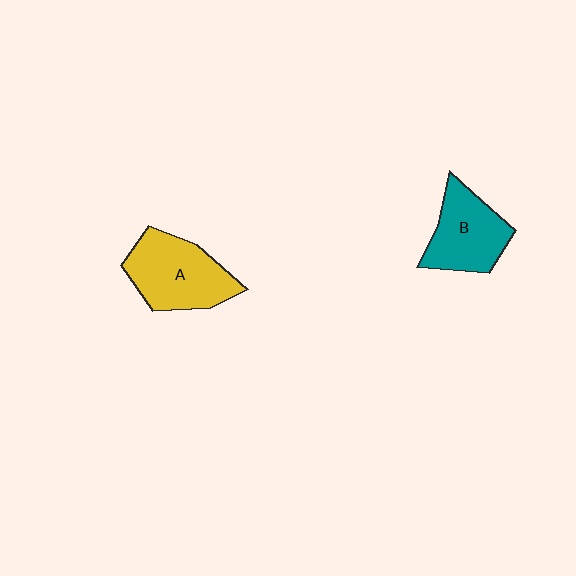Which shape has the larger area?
Shape A (yellow).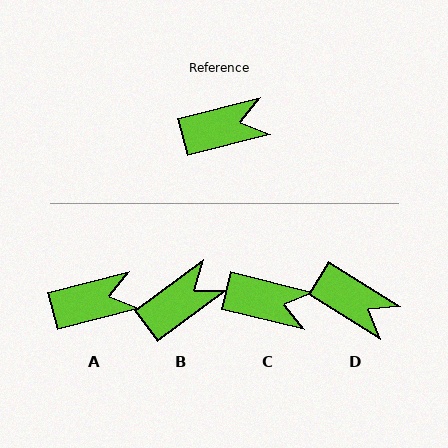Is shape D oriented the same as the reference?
No, it is off by about 47 degrees.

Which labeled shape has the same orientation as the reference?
A.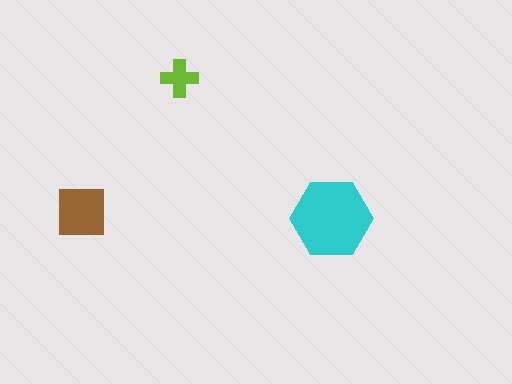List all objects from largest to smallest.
The cyan hexagon, the brown square, the lime cross.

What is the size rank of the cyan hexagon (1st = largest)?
1st.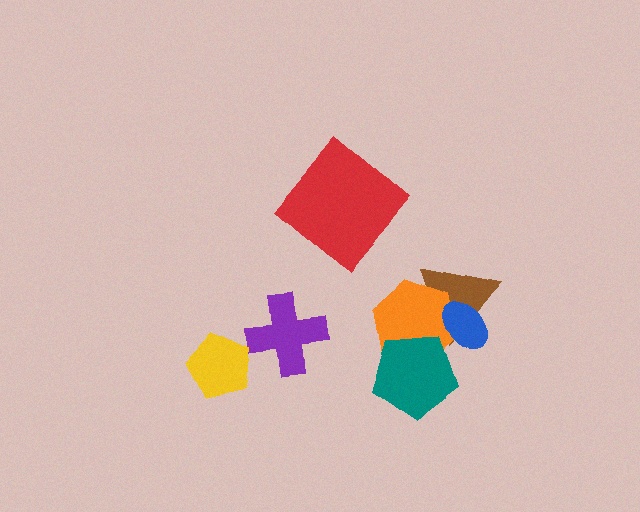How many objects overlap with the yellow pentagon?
0 objects overlap with the yellow pentagon.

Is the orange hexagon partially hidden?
Yes, it is partially covered by another shape.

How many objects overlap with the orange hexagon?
3 objects overlap with the orange hexagon.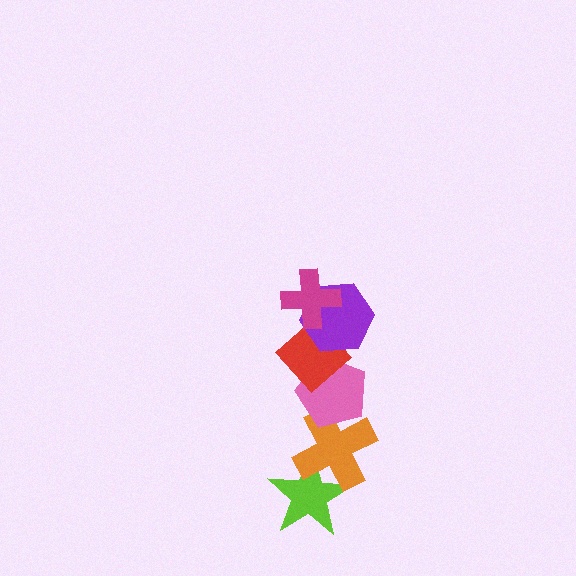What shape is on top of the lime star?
The orange cross is on top of the lime star.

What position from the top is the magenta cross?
The magenta cross is 1st from the top.